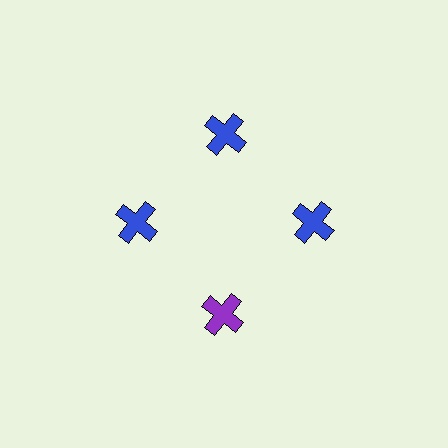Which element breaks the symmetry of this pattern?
The purple cross at roughly the 6 o'clock position breaks the symmetry. All other shapes are blue crosses.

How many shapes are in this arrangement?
There are 4 shapes arranged in a ring pattern.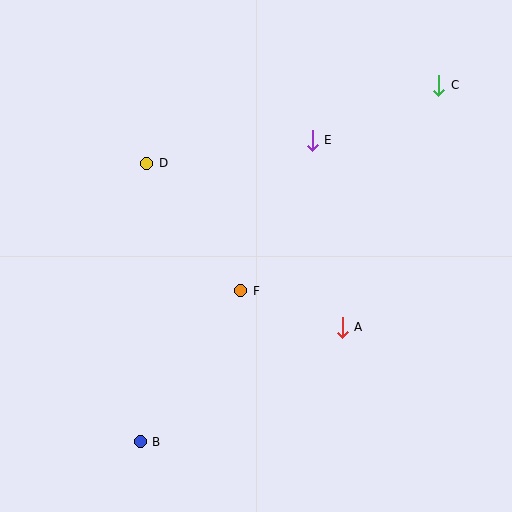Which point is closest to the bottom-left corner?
Point B is closest to the bottom-left corner.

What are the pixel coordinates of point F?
Point F is at (241, 291).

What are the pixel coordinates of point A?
Point A is at (342, 327).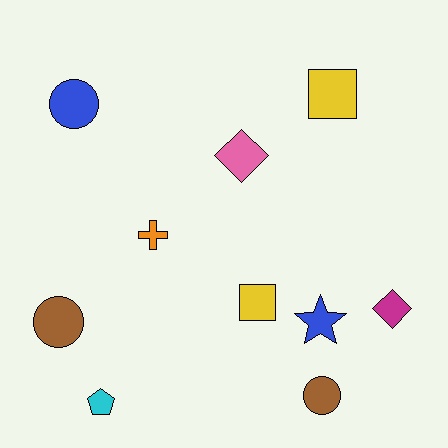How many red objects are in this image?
There are no red objects.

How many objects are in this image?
There are 10 objects.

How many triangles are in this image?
There are no triangles.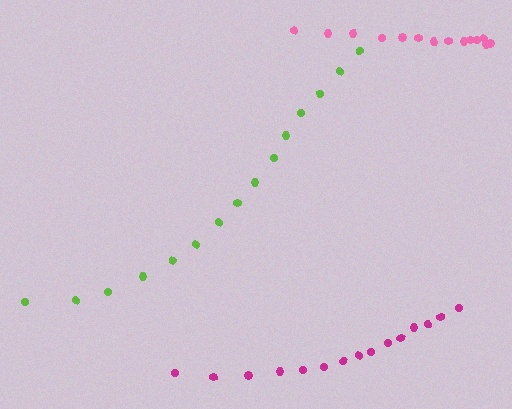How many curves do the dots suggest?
There are 3 distinct paths.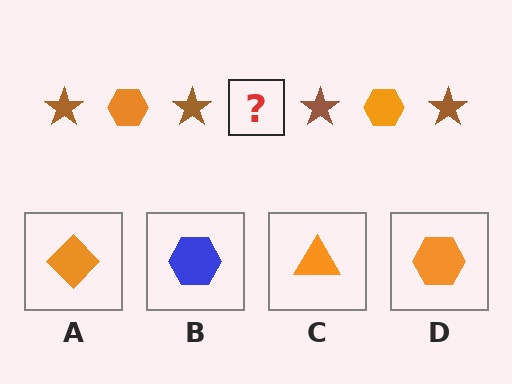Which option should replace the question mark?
Option D.